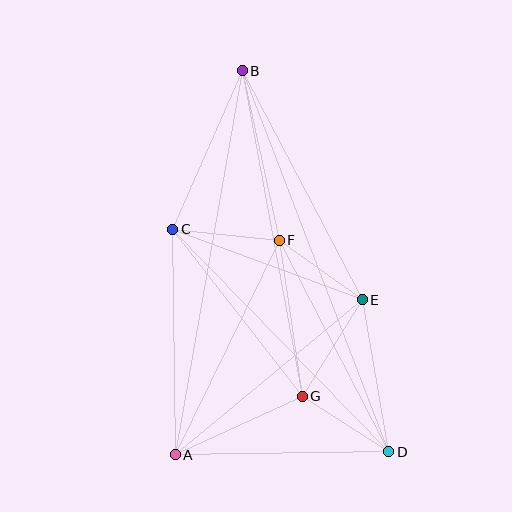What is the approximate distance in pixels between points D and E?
The distance between D and E is approximately 154 pixels.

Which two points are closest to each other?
Points E and F are closest to each other.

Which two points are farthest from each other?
Points B and D are farthest from each other.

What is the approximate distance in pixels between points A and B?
The distance between A and B is approximately 390 pixels.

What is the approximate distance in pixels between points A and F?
The distance between A and F is approximately 238 pixels.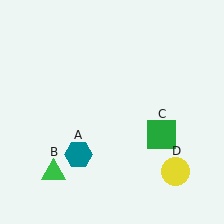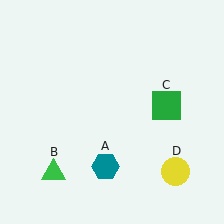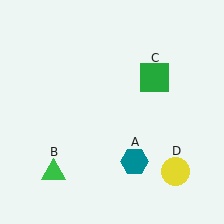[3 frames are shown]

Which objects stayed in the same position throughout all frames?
Green triangle (object B) and yellow circle (object D) remained stationary.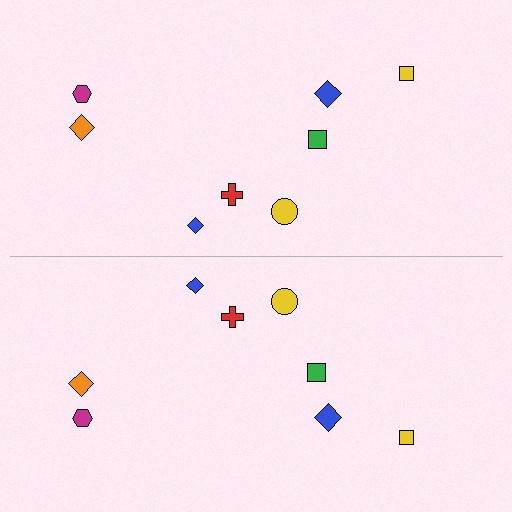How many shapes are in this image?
There are 16 shapes in this image.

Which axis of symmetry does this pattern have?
The pattern has a horizontal axis of symmetry running through the center of the image.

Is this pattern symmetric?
Yes, this pattern has bilateral (reflection) symmetry.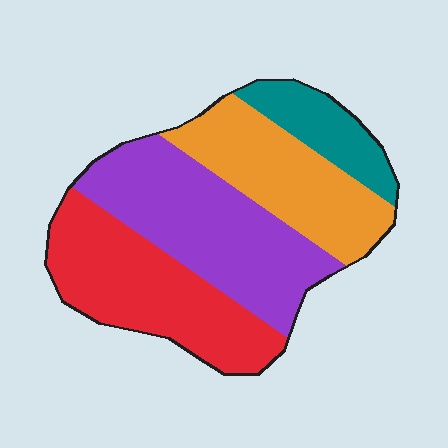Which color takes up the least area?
Teal, at roughly 10%.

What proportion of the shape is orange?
Orange takes up about one quarter (1/4) of the shape.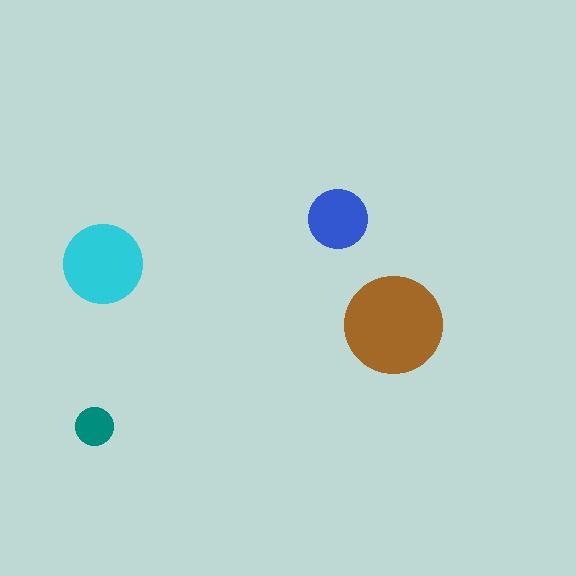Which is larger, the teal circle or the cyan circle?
The cyan one.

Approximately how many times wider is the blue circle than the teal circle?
About 1.5 times wider.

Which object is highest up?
The blue circle is topmost.